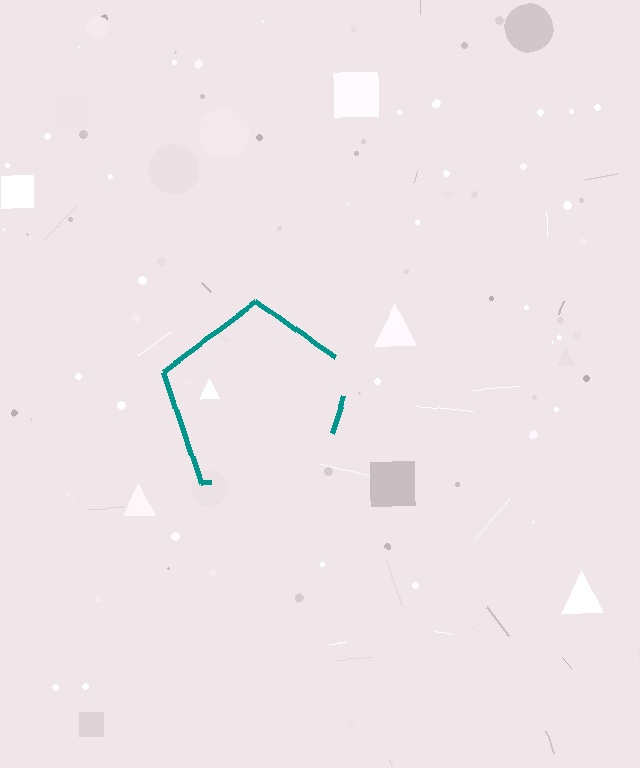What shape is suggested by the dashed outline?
The dashed outline suggests a pentagon.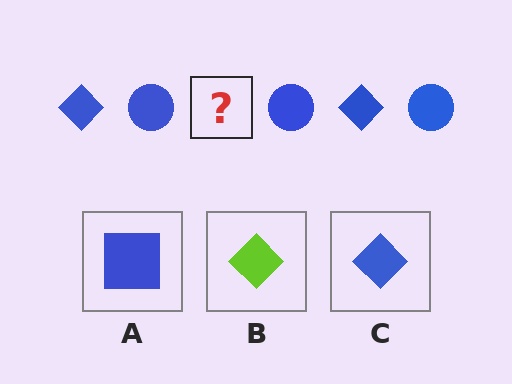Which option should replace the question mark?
Option C.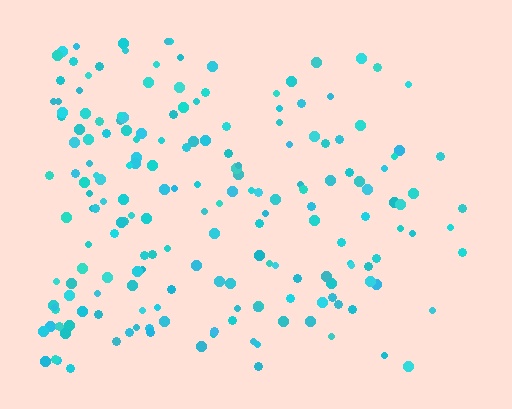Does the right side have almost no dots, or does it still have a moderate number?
Still a moderate number, just noticeably fewer than the left.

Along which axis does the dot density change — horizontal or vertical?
Horizontal.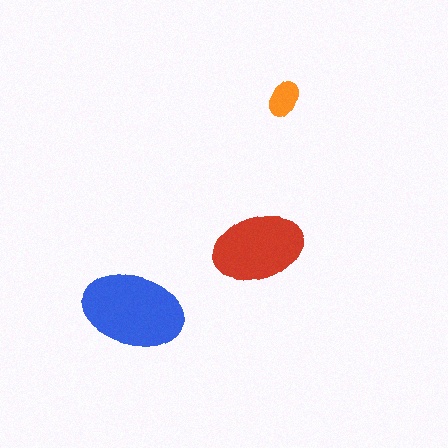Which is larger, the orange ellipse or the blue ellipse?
The blue one.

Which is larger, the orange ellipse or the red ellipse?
The red one.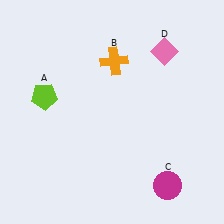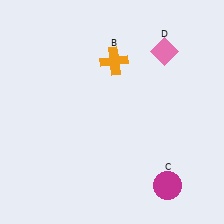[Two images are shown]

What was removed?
The lime pentagon (A) was removed in Image 2.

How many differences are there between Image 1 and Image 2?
There is 1 difference between the two images.